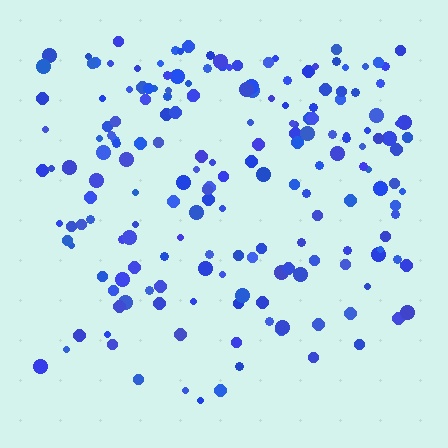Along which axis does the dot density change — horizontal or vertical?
Vertical.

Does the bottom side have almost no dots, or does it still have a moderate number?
Still a moderate number, just noticeably fewer than the top.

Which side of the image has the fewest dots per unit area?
The bottom.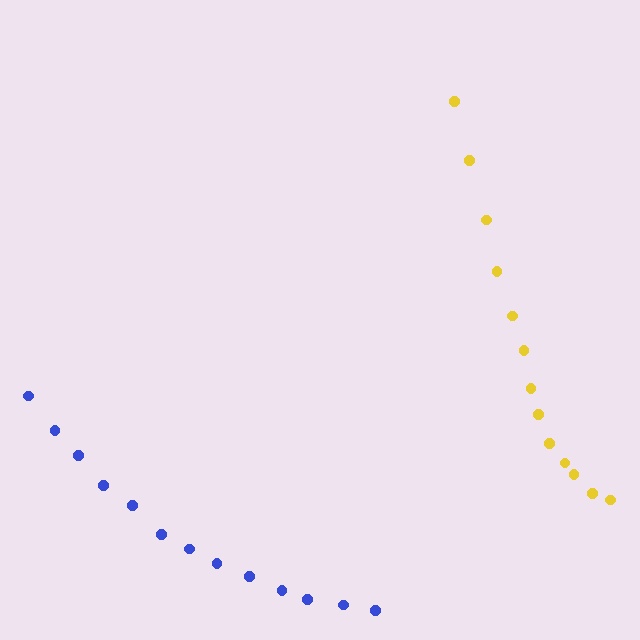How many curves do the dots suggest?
There are 2 distinct paths.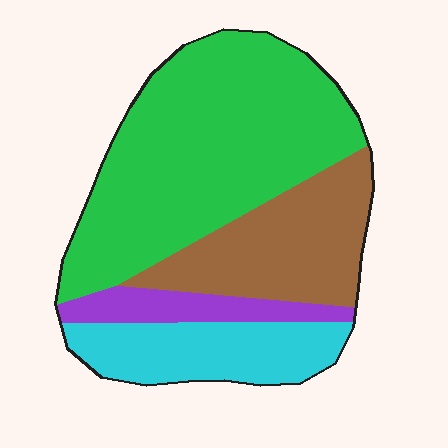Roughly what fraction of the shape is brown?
Brown covers about 25% of the shape.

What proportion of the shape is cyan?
Cyan covers 18% of the shape.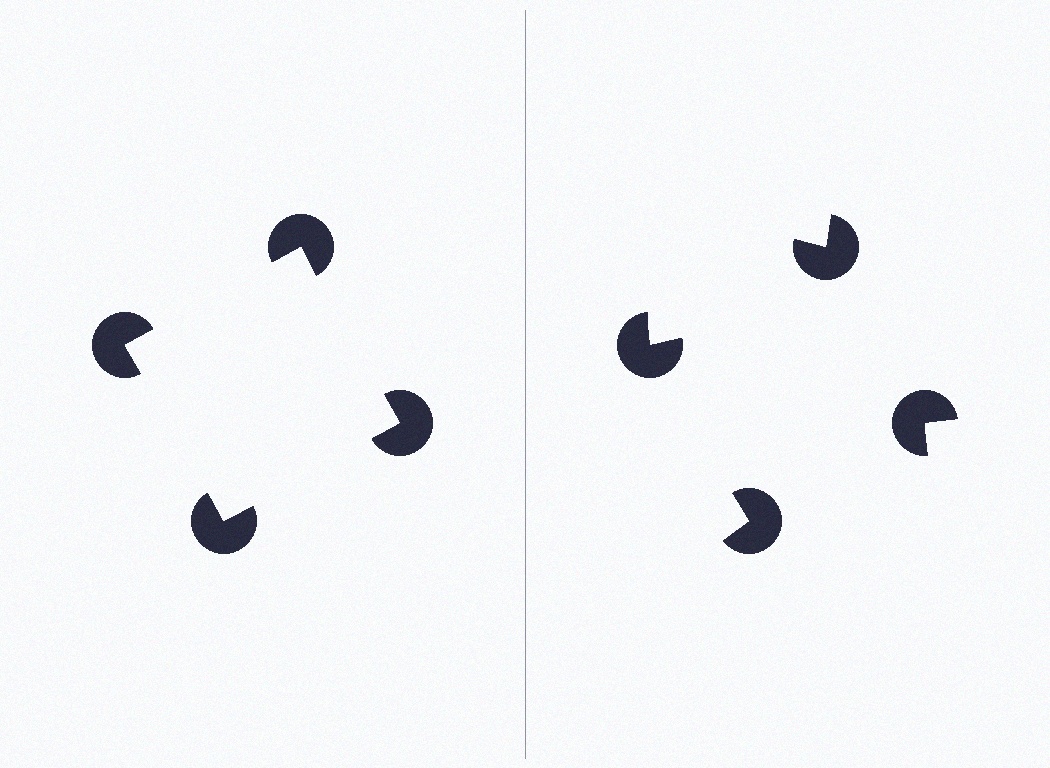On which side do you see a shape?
An illusory square appears on the left side. On the right side the wedge cuts are rotated, so no coherent shape forms.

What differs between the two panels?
The pac-man discs are positioned identically on both sides; only the wedge orientations differ. On the left they align to a square; on the right they are misaligned.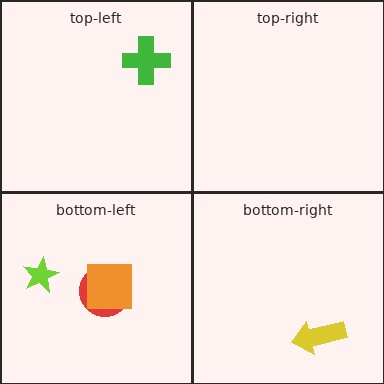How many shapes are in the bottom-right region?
1.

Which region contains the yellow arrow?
The bottom-right region.